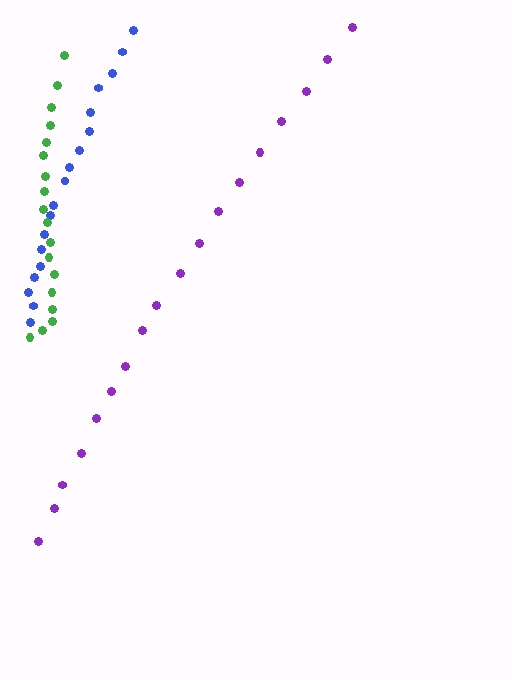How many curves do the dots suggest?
There are 3 distinct paths.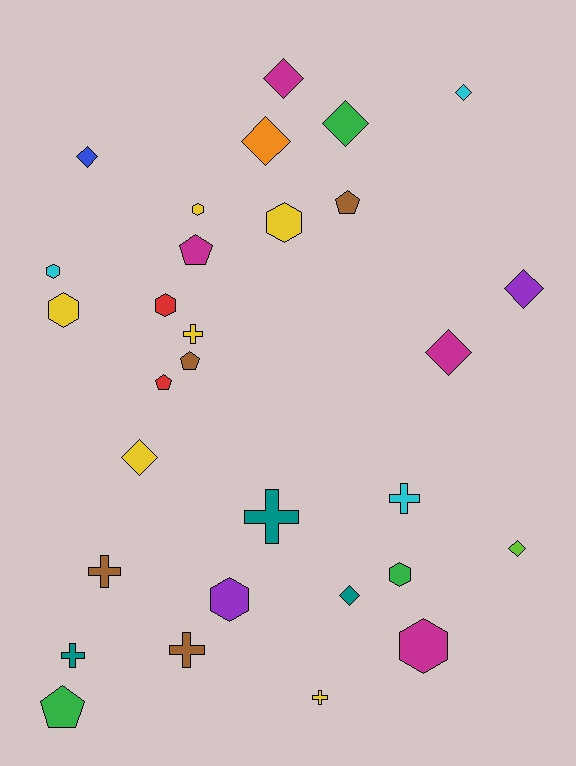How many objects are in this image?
There are 30 objects.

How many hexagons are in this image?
There are 8 hexagons.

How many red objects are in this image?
There are 2 red objects.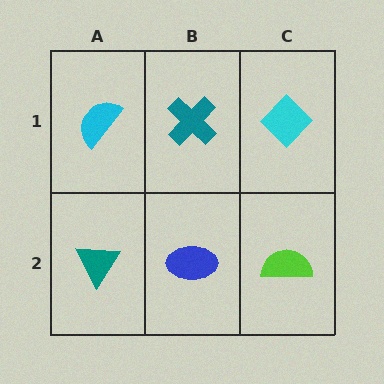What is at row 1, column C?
A cyan diamond.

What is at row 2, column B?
A blue ellipse.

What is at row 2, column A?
A teal triangle.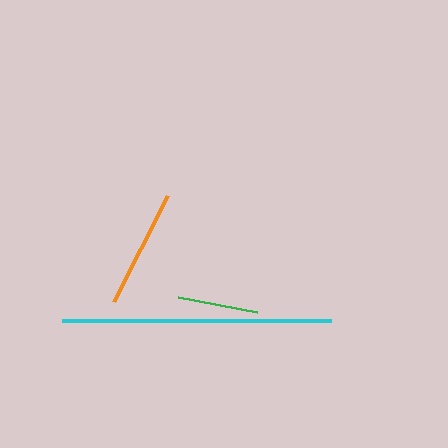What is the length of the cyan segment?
The cyan segment is approximately 268 pixels long.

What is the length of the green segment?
The green segment is approximately 81 pixels long.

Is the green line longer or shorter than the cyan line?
The cyan line is longer than the green line.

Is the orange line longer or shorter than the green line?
The orange line is longer than the green line.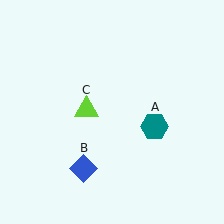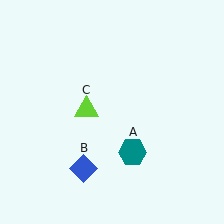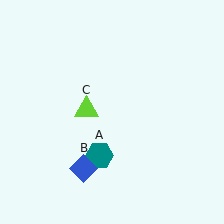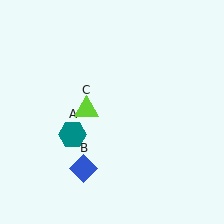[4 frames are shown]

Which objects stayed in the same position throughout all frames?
Blue diamond (object B) and lime triangle (object C) remained stationary.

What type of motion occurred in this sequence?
The teal hexagon (object A) rotated clockwise around the center of the scene.